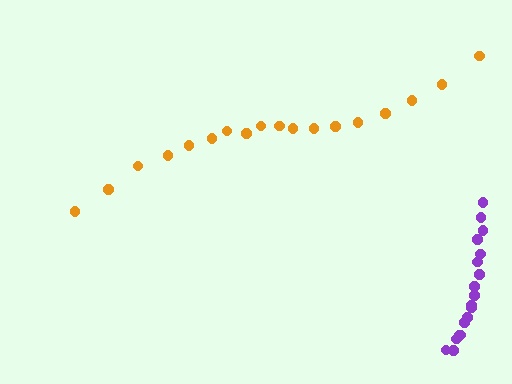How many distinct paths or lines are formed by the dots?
There are 2 distinct paths.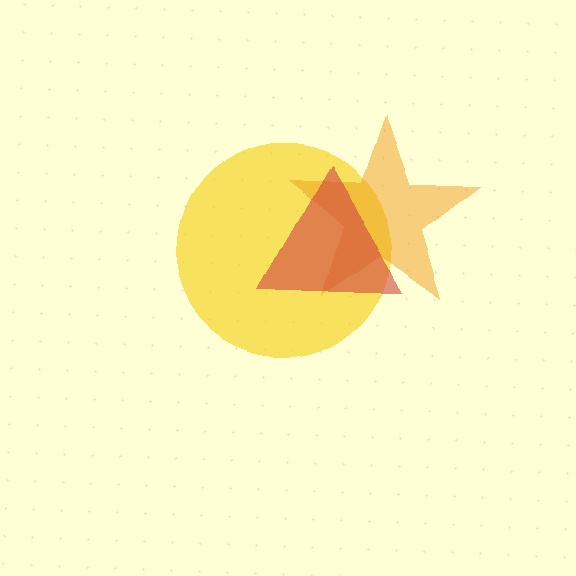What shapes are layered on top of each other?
The layered shapes are: a yellow circle, an orange star, a red triangle.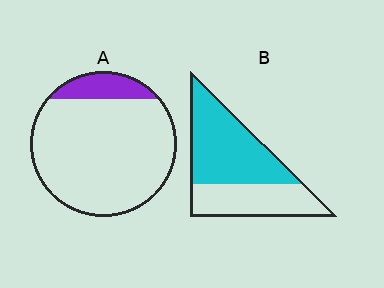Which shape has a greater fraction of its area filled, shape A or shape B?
Shape B.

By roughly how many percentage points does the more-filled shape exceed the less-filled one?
By roughly 45 percentage points (B over A).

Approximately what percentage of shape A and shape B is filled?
A is approximately 15% and B is approximately 60%.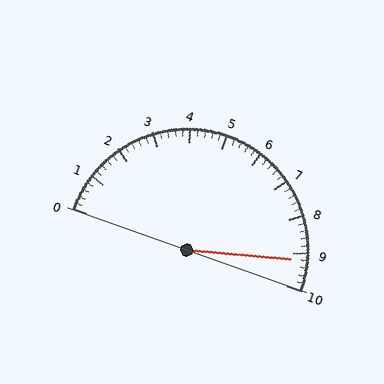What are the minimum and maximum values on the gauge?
The gauge ranges from 0 to 10.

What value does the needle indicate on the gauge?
The needle indicates approximately 9.2.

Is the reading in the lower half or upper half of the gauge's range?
The reading is in the upper half of the range (0 to 10).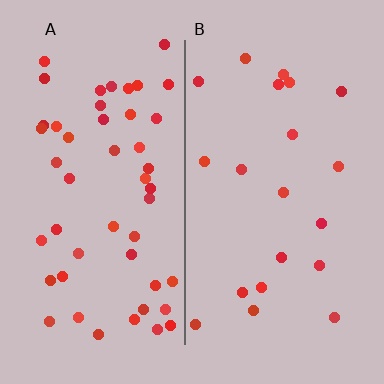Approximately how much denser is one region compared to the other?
Approximately 2.5× — region A over region B.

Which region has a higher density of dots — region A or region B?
A (the left).